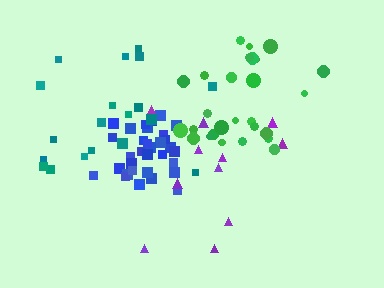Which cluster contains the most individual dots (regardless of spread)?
Blue (34).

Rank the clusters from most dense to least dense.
blue, green, purple, teal.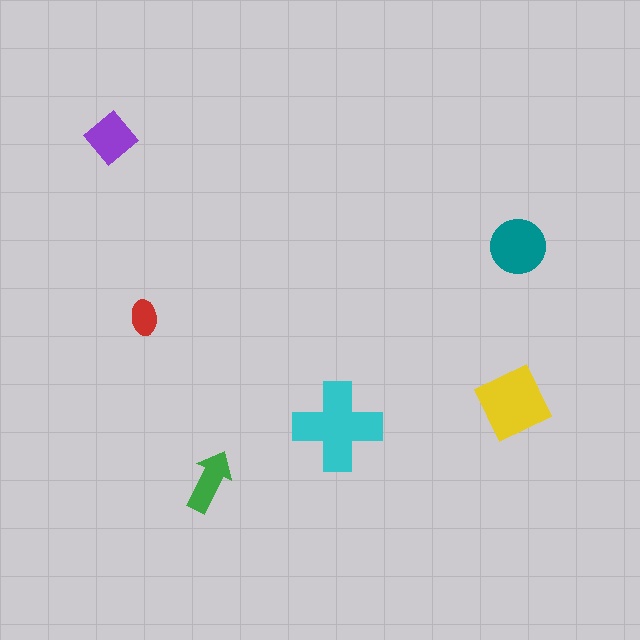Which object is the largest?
The cyan cross.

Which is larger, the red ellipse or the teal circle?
The teal circle.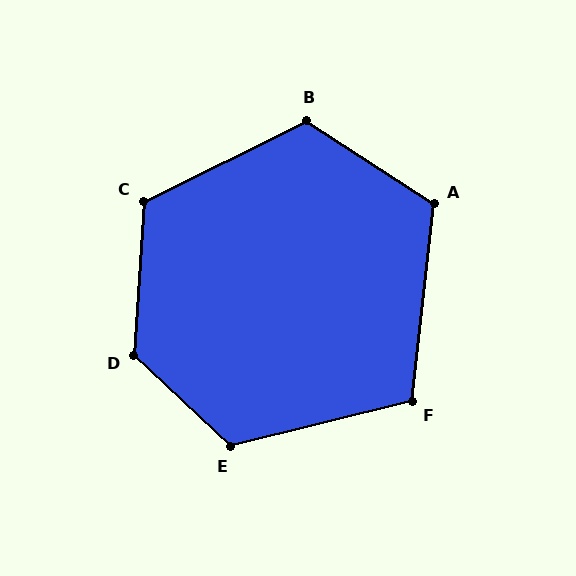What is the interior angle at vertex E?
Approximately 123 degrees (obtuse).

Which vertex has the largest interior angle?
D, at approximately 130 degrees.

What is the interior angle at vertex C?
Approximately 120 degrees (obtuse).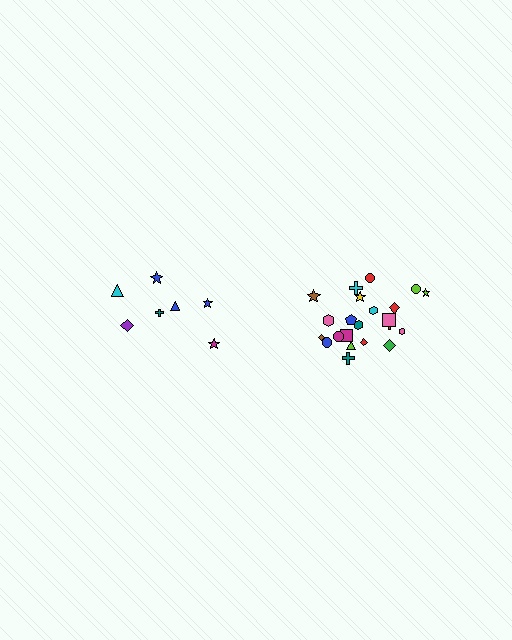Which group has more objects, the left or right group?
The right group.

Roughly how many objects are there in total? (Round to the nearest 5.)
Roughly 30 objects in total.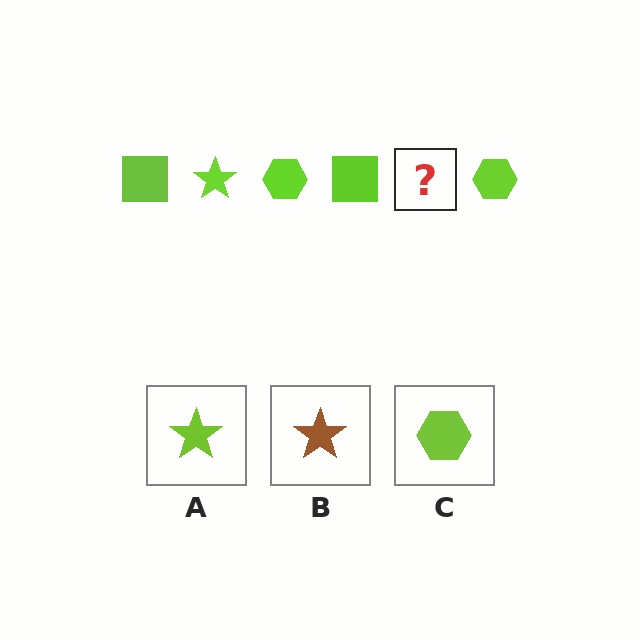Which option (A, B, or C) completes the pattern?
A.